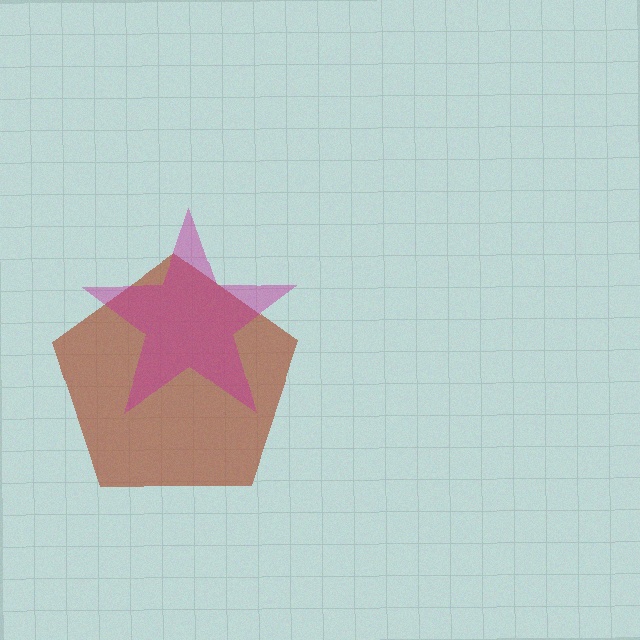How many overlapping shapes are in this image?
There are 2 overlapping shapes in the image.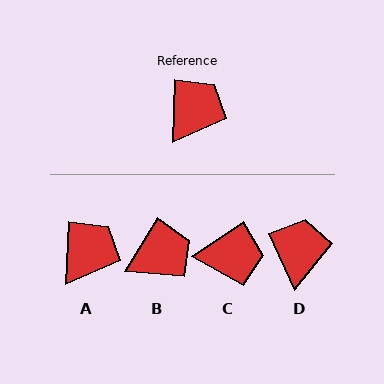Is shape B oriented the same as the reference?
No, it is off by about 29 degrees.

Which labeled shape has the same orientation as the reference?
A.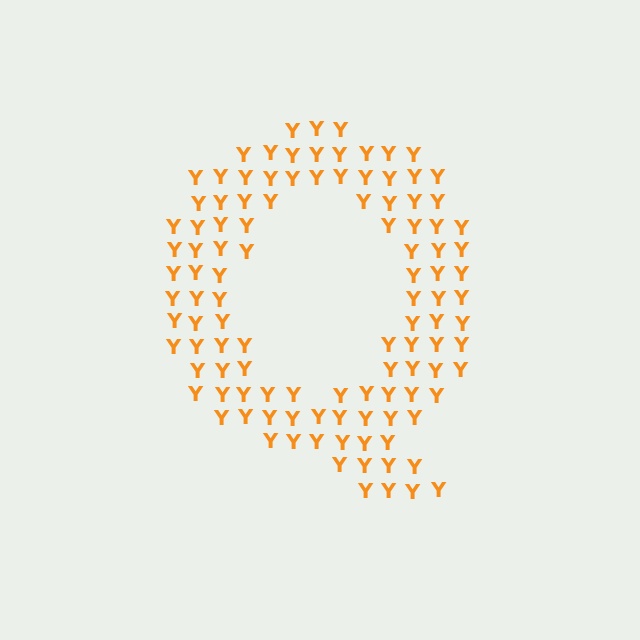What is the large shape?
The large shape is the letter Q.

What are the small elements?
The small elements are letter Y's.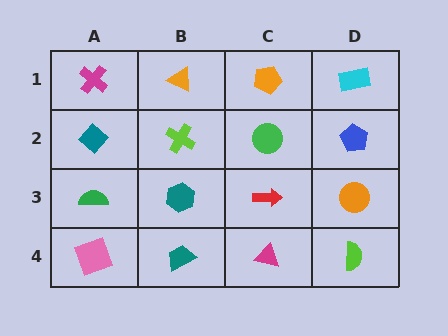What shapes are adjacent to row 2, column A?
A magenta cross (row 1, column A), a green semicircle (row 3, column A), a lime cross (row 2, column B).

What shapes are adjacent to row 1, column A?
A teal diamond (row 2, column A), an orange triangle (row 1, column B).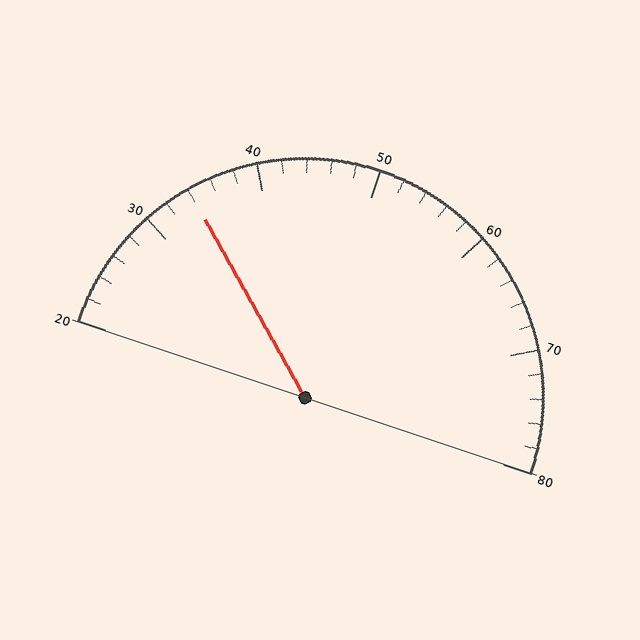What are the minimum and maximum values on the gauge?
The gauge ranges from 20 to 80.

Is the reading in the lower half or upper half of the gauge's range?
The reading is in the lower half of the range (20 to 80).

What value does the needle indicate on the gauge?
The needle indicates approximately 34.